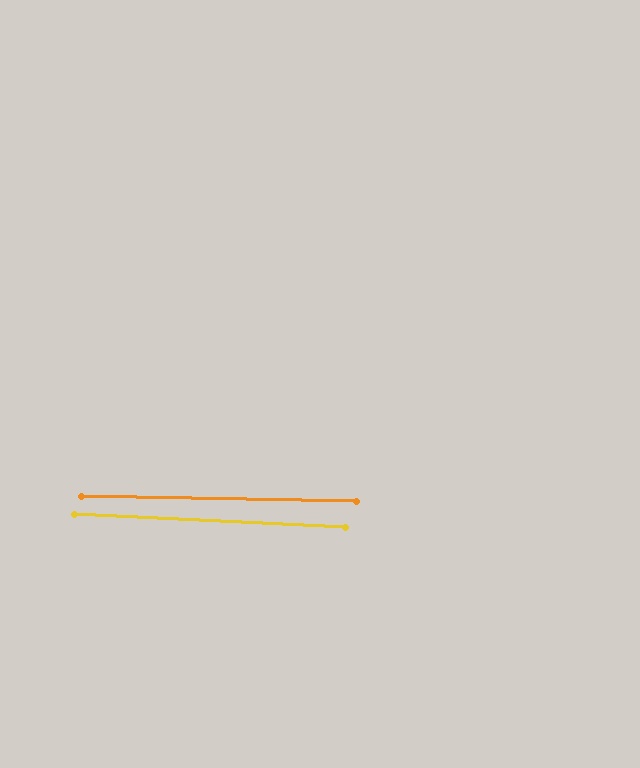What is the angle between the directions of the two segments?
Approximately 2 degrees.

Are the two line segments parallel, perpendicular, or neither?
Parallel — their directions differ by only 1.5°.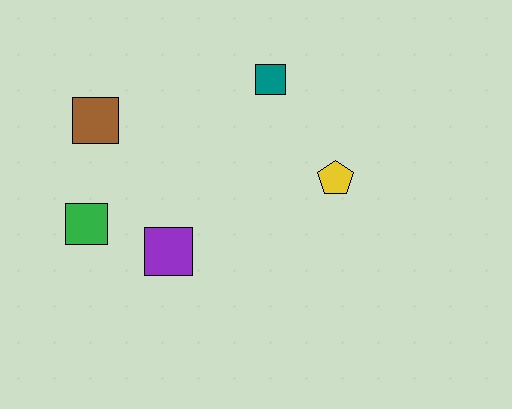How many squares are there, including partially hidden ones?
There are 4 squares.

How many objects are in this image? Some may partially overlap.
There are 5 objects.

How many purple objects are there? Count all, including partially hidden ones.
There is 1 purple object.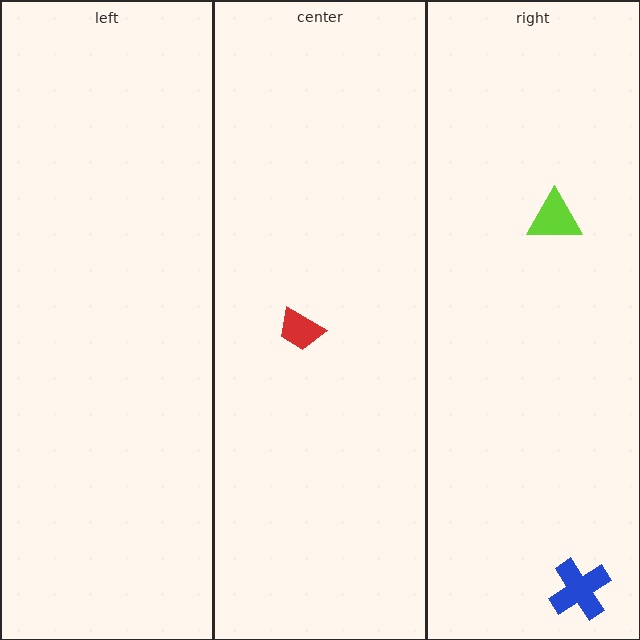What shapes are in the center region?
The red trapezoid.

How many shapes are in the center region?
1.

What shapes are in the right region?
The blue cross, the lime triangle.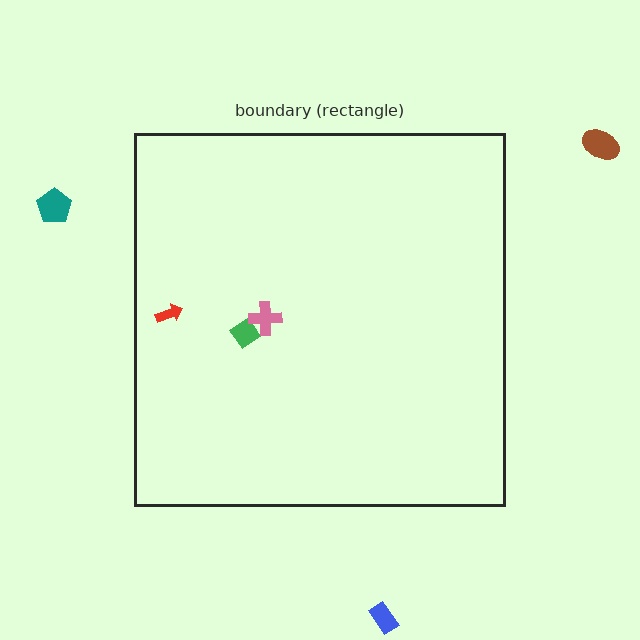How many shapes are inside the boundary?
3 inside, 3 outside.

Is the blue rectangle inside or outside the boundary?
Outside.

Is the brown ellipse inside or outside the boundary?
Outside.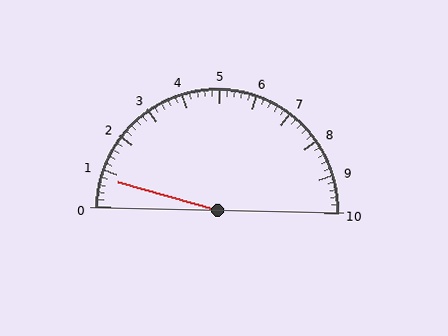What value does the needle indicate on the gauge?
The needle indicates approximately 0.8.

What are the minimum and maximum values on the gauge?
The gauge ranges from 0 to 10.